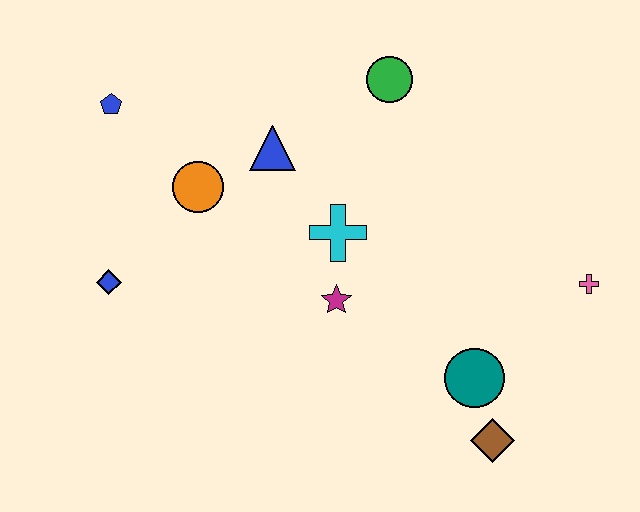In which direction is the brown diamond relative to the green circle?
The brown diamond is below the green circle.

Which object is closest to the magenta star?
The cyan cross is closest to the magenta star.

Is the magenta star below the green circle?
Yes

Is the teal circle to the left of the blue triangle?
No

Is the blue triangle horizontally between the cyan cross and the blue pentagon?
Yes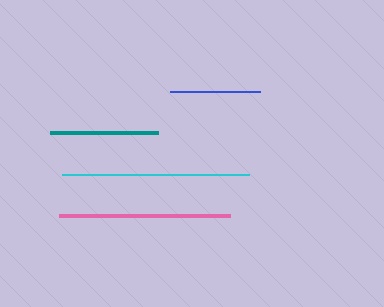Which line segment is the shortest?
The blue line is the shortest at approximately 90 pixels.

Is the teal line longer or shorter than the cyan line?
The cyan line is longer than the teal line.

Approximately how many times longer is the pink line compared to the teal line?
The pink line is approximately 1.6 times the length of the teal line.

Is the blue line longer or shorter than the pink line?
The pink line is longer than the blue line.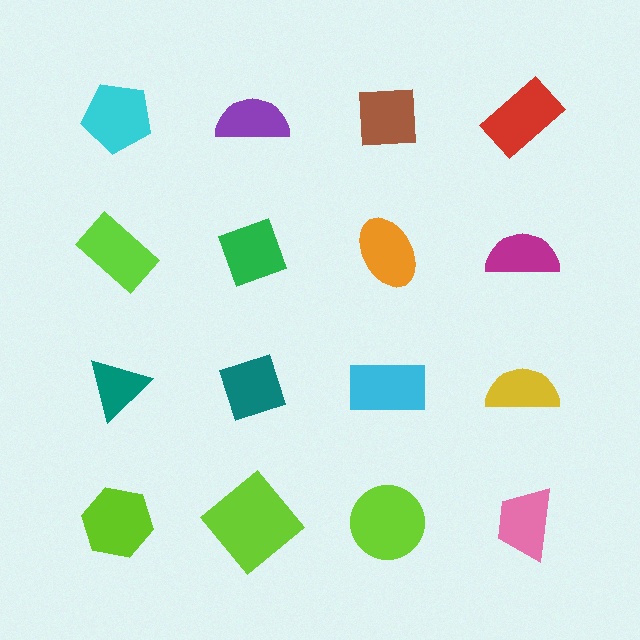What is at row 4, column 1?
A lime hexagon.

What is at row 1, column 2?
A purple semicircle.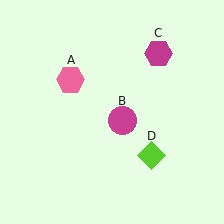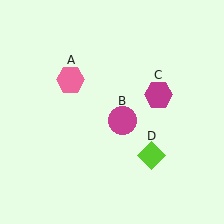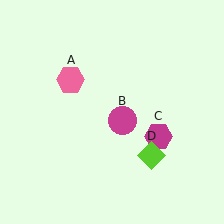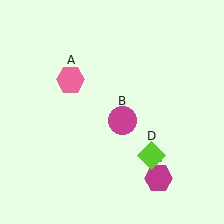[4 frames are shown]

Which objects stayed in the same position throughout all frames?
Pink hexagon (object A) and magenta circle (object B) and lime diamond (object D) remained stationary.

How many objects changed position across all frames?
1 object changed position: magenta hexagon (object C).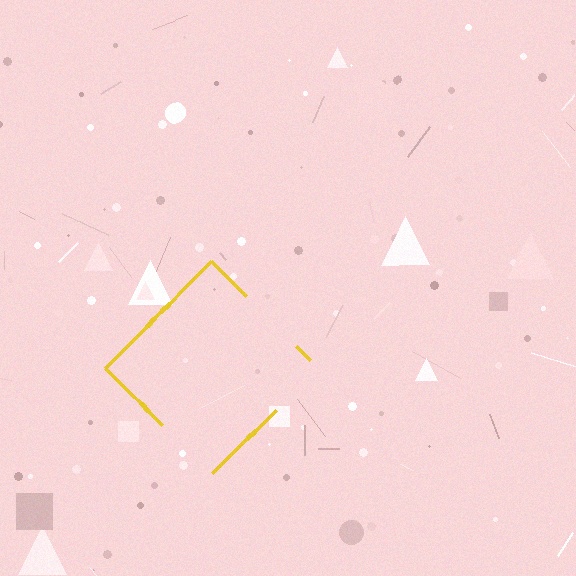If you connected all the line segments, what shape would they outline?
They would outline a diamond.